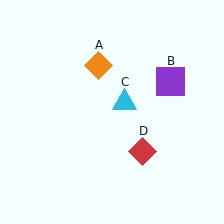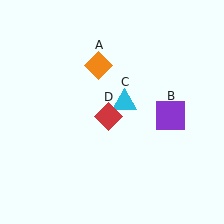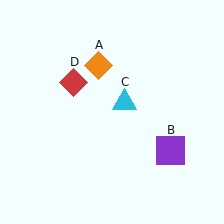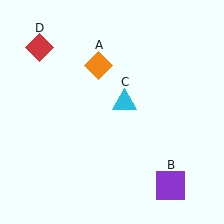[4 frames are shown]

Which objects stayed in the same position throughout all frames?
Orange diamond (object A) and cyan triangle (object C) remained stationary.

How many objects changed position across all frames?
2 objects changed position: purple square (object B), red diamond (object D).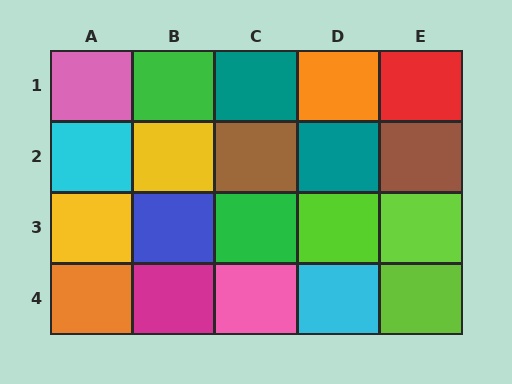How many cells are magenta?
1 cell is magenta.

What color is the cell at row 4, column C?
Pink.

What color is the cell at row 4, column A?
Orange.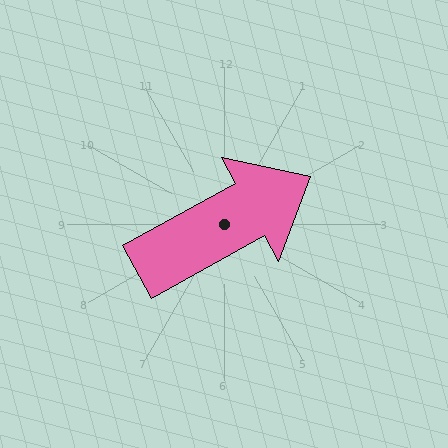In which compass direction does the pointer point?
Northeast.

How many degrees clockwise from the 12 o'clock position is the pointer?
Approximately 61 degrees.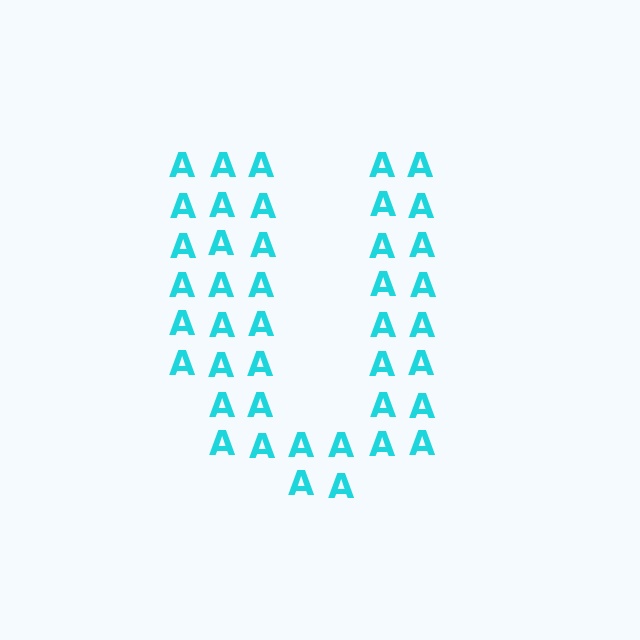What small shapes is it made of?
It is made of small letter A's.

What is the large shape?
The large shape is the letter U.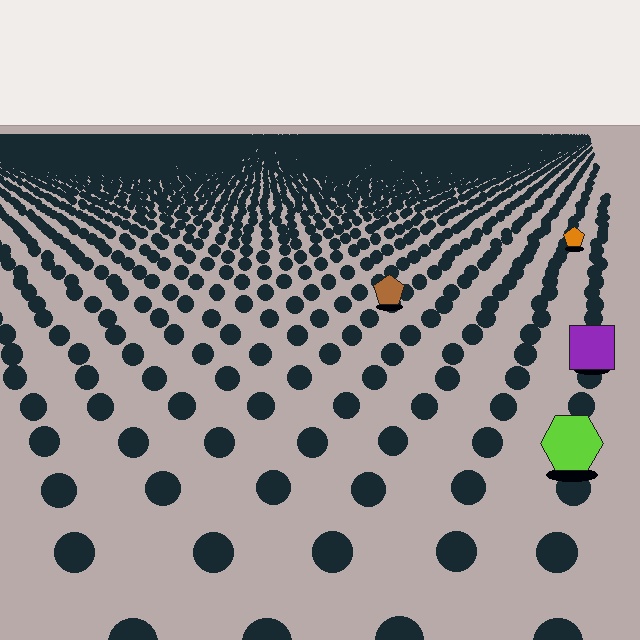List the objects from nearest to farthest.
From nearest to farthest: the lime hexagon, the purple square, the brown pentagon, the orange pentagon.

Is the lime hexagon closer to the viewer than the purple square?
Yes. The lime hexagon is closer — you can tell from the texture gradient: the ground texture is coarser near it.